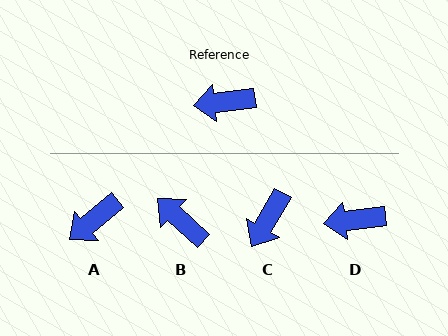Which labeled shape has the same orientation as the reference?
D.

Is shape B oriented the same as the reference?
No, it is off by about 49 degrees.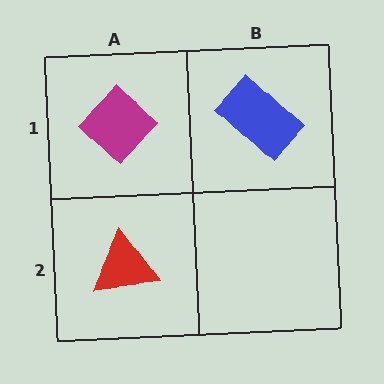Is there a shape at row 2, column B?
No, that cell is empty.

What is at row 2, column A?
A red triangle.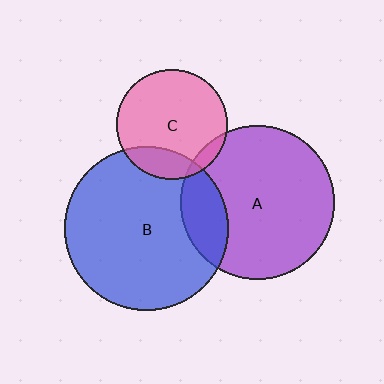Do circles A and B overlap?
Yes.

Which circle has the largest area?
Circle B (blue).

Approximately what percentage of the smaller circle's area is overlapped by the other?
Approximately 20%.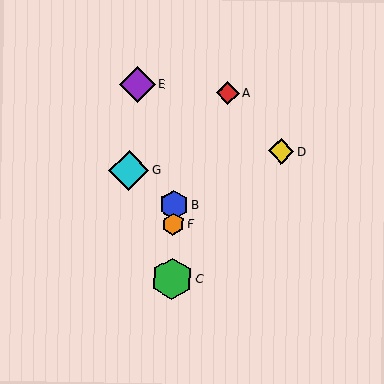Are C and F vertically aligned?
Yes, both are at x≈172.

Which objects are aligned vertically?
Objects B, C, F are aligned vertically.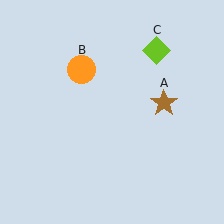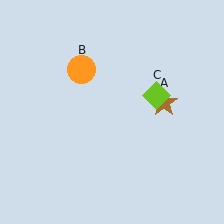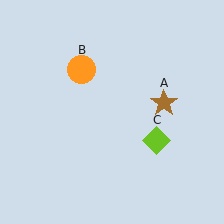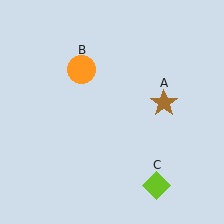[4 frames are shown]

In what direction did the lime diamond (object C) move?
The lime diamond (object C) moved down.